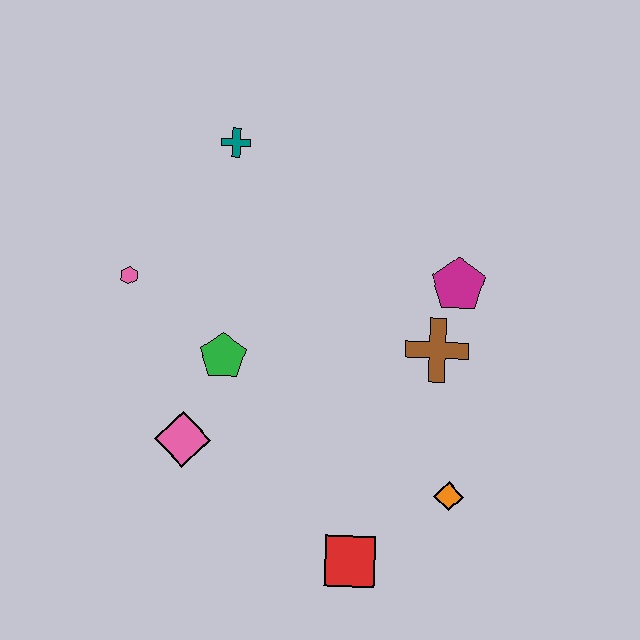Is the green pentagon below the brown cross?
Yes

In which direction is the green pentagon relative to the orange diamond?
The green pentagon is to the left of the orange diamond.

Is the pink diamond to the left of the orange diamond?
Yes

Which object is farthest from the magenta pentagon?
The pink hexagon is farthest from the magenta pentagon.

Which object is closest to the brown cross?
The magenta pentagon is closest to the brown cross.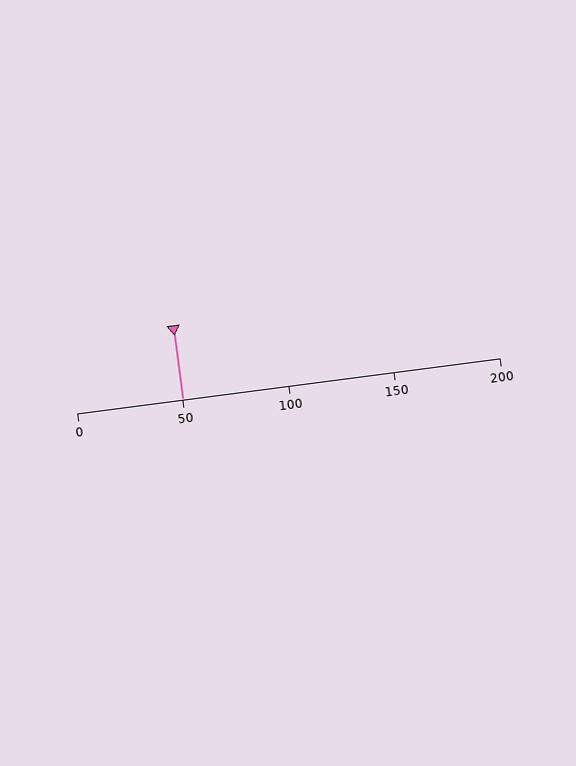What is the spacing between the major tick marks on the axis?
The major ticks are spaced 50 apart.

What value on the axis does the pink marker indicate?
The marker indicates approximately 50.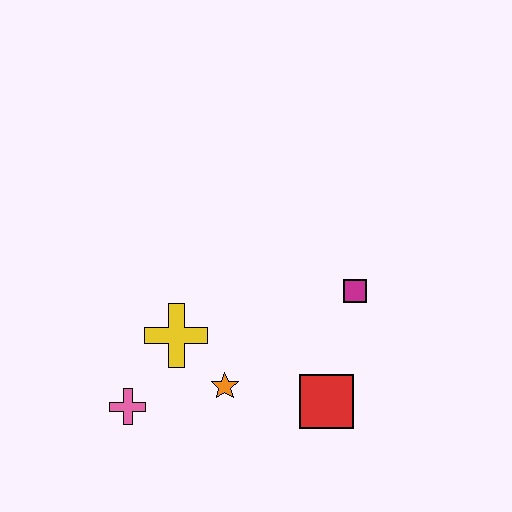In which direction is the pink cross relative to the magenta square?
The pink cross is to the left of the magenta square.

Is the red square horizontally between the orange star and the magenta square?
Yes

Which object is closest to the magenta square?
The red square is closest to the magenta square.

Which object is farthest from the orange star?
The magenta square is farthest from the orange star.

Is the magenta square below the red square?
No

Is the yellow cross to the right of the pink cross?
Yes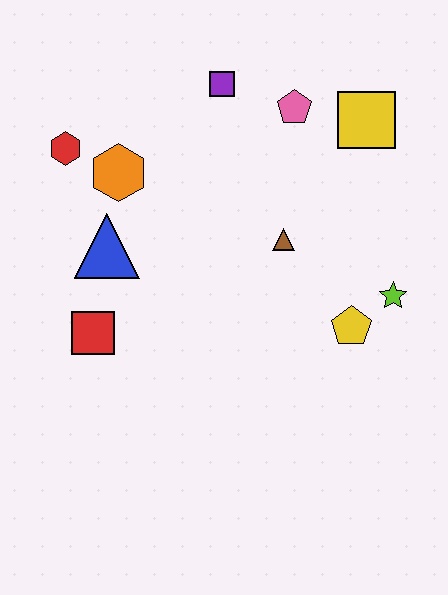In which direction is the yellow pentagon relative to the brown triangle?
The yellow pentagon is below the brown triangle.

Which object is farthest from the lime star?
The red hexagon is farthest from the lime star.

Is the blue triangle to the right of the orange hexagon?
No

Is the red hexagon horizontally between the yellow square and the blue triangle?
No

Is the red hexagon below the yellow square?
Yes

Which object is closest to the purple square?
The pink pentagon is closest to the purple square.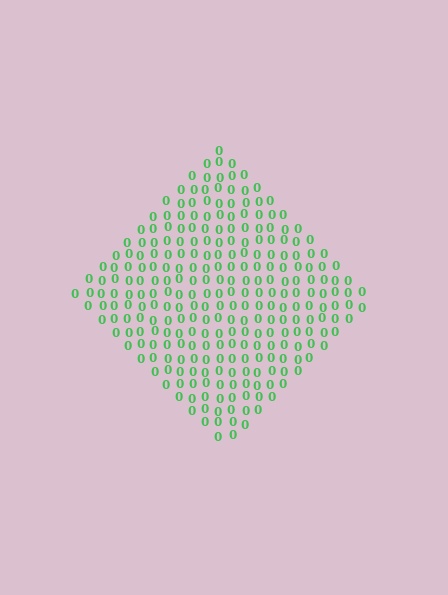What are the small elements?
The small elements are digit 0's.